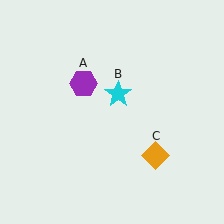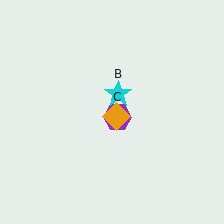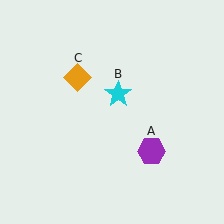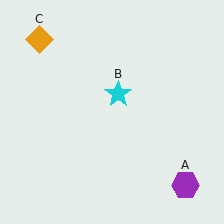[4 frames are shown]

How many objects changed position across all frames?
2 objects changed position: purple hexagon (object A), orange diamond (object C).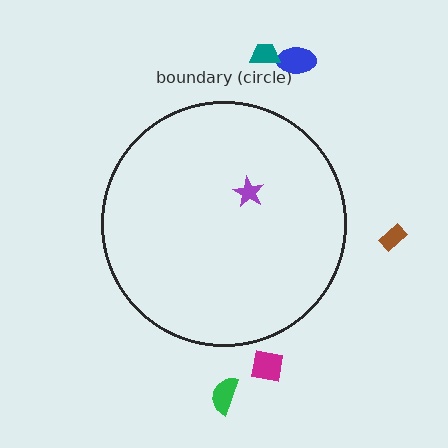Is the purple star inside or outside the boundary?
Inside.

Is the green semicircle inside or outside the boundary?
Outside.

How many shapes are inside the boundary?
1 inside, 5 outside.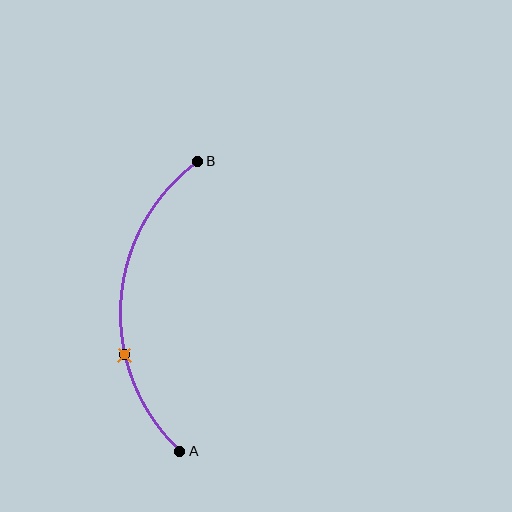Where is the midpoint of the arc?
The arc midpoint is the point on the curve farthest from the straight line joining A and B. It sits to the left of that line.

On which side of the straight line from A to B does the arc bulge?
The arc bulges to the left of the straight line connecting A and B.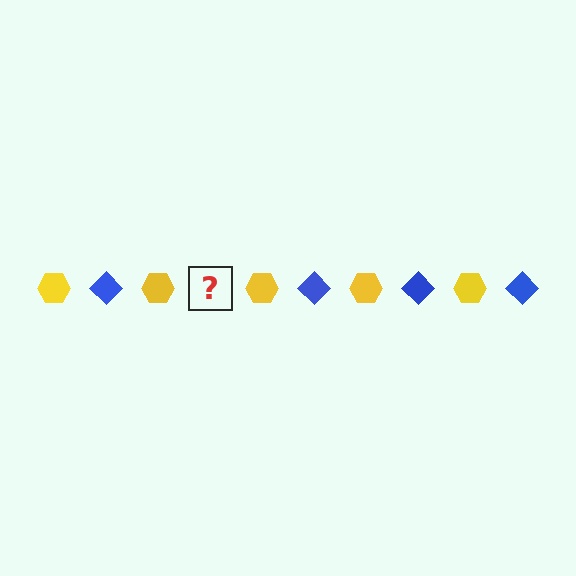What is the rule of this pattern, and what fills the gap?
The rule is that the pattern alternates between yellow hexagon and blue diamond. The gap should be filled with a blue diamond.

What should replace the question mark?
The question mark should be replaced with a blue diamond.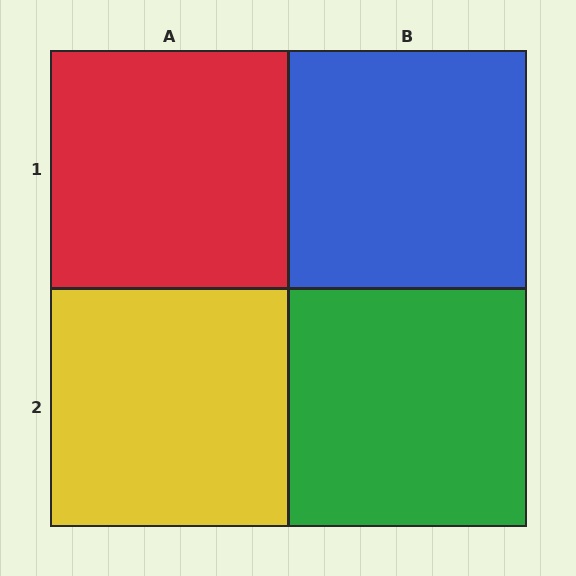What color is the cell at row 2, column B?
Green.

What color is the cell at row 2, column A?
Yellow.